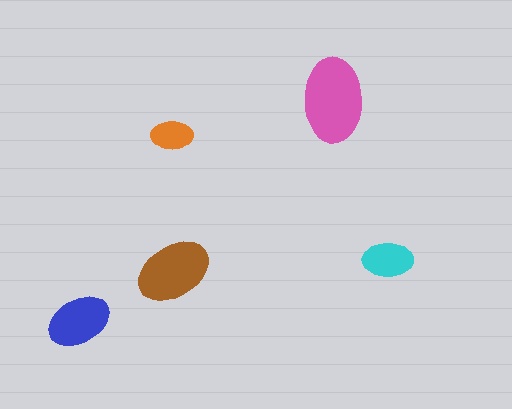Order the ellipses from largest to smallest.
the pink one, the brown one, the blue one, the cyan one, the orange one.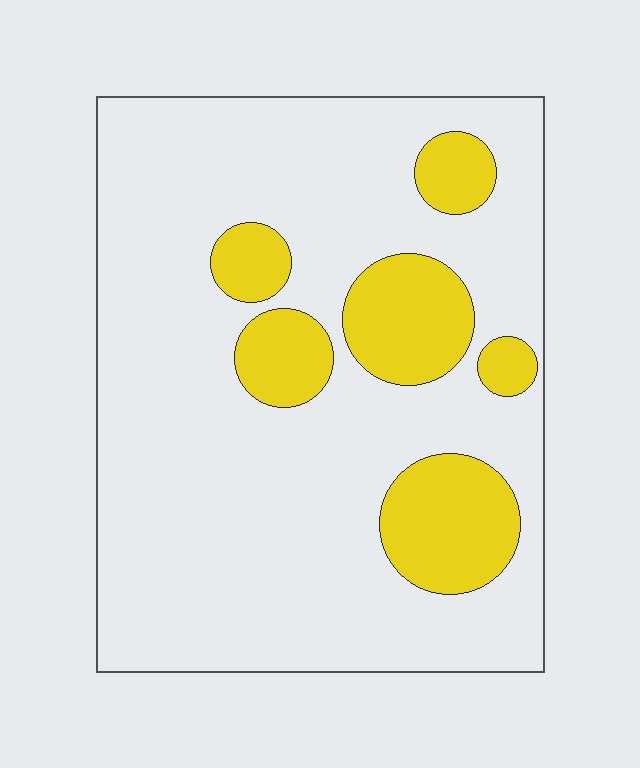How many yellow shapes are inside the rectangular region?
6.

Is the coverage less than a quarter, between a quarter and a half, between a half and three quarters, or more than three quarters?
Less than a quarter.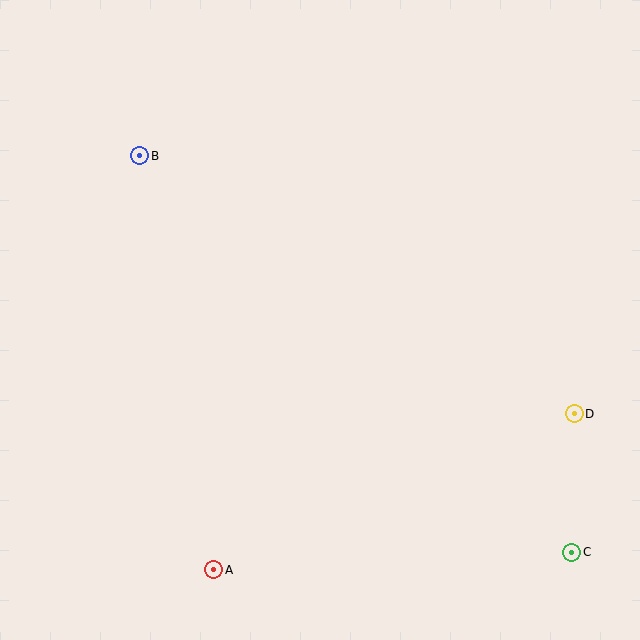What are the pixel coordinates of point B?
Point B is at (140, 156).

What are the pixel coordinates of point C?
Point C is at (572, 552).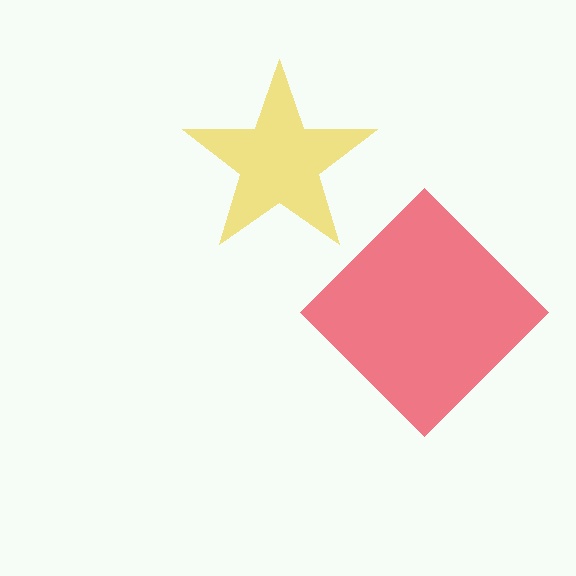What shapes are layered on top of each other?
The layered shapes are: a red diamond, a yellow star.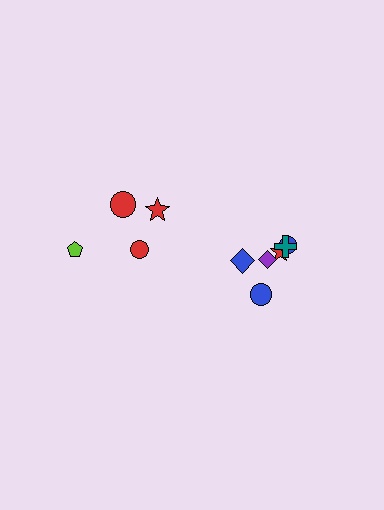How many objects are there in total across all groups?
There are 10 objects.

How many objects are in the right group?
There are 6 objects.